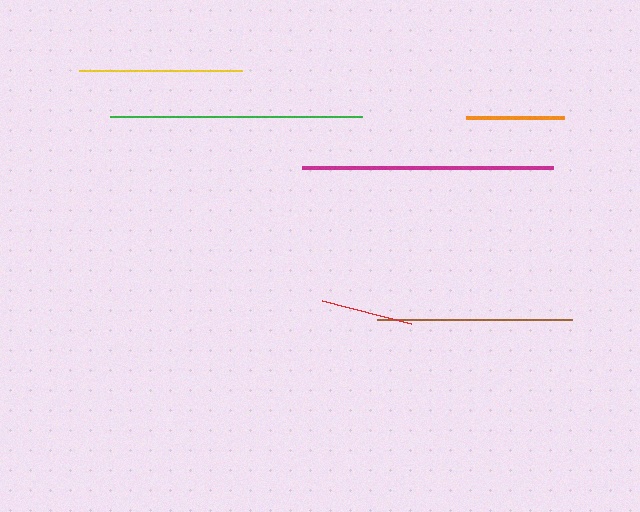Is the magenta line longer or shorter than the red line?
The magenta line is longer than the red line.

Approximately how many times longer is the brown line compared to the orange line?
The brown line is approximately 2.0 times the length of the orange line.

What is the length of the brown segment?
The brown segment is approximately 195 pixels long.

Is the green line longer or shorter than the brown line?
The green line is longer than the brown line.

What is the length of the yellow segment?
The yellow segment is approximately 163 pixels long.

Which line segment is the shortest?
The red line is the shortest at approximately 91 pixels.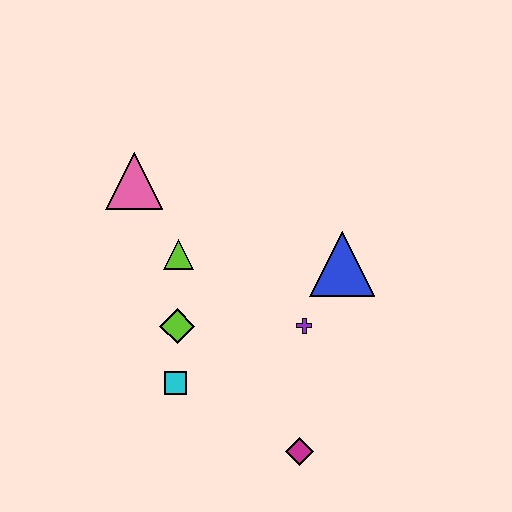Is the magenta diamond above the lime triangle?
No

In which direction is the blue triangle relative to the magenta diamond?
The blue triangle is above the magenta diamond.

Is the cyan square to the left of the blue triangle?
Yes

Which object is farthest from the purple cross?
The pink triangle is farthest from the purple cross.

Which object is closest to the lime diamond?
The cyan square is closest to the lime diamond.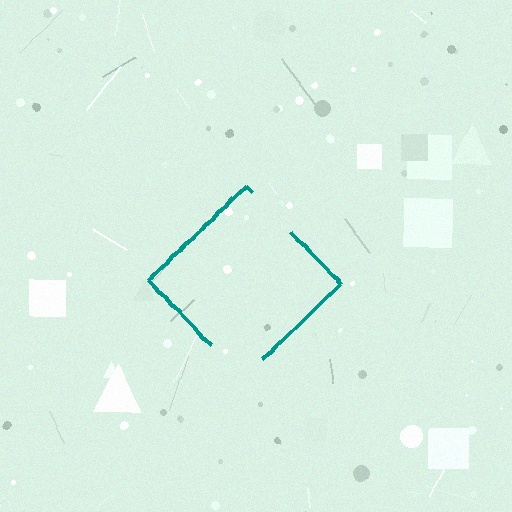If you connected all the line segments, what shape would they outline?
They would outline a diamond.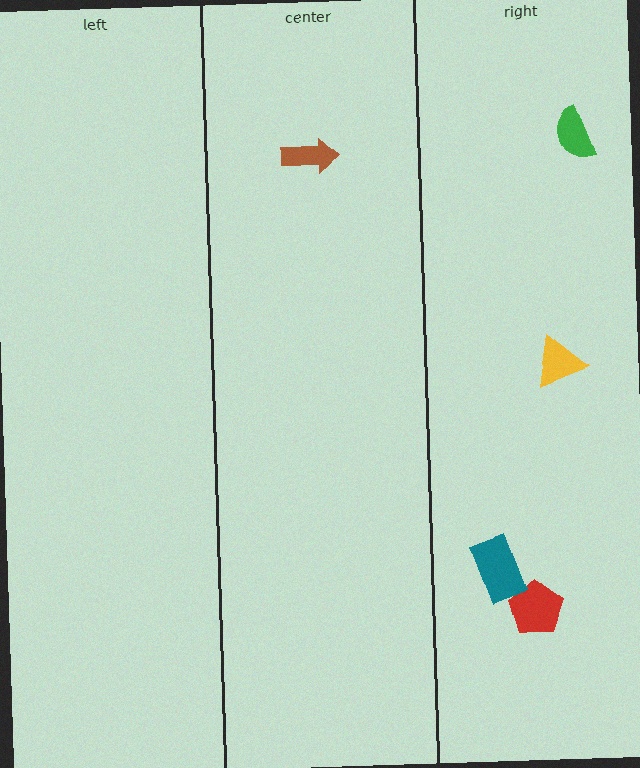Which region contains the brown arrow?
The center region.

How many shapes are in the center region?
1.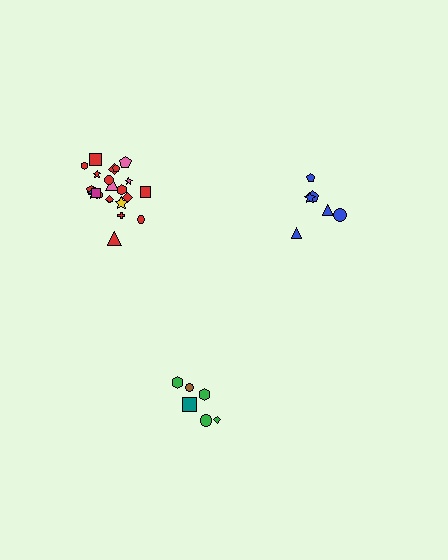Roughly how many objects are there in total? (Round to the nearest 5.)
Roughly 35 objects in total.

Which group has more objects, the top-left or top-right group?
The top-left group.